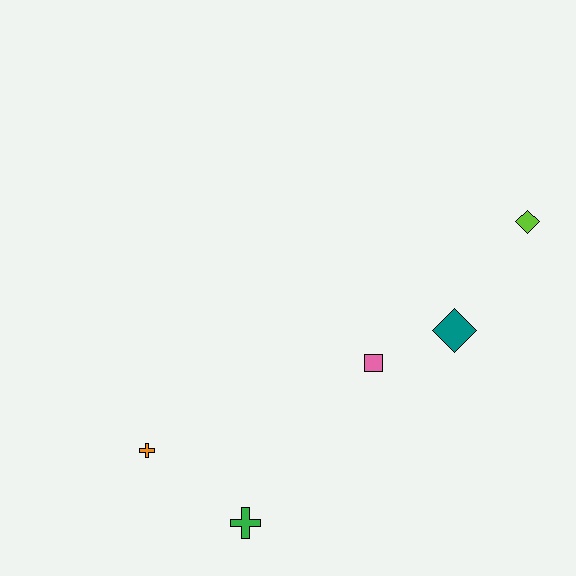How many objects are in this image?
There are 5 objects.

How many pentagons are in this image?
There are no pentagons.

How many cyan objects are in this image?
There are no cyan objects.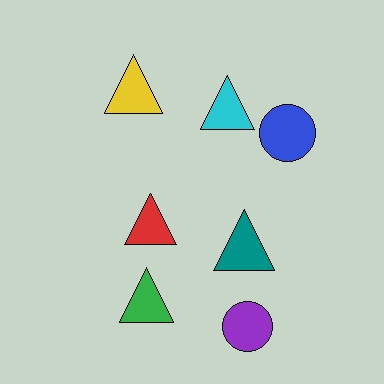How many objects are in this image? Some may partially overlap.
There are 7 objects.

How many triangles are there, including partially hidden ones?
There are 5 triangles.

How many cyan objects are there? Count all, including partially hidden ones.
There is 1 cyan object.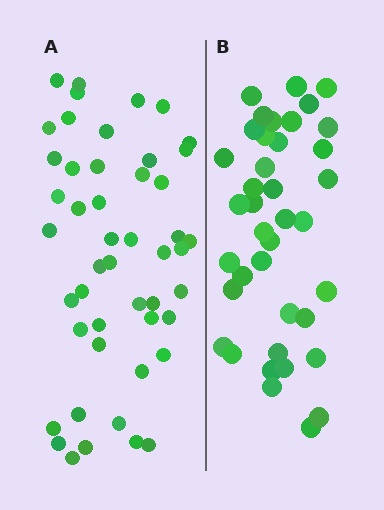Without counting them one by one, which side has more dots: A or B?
Region A (the left region) has more dots.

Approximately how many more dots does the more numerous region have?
Region A has roughly 8 or so more dots than region B.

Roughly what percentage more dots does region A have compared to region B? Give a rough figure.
About 25% more.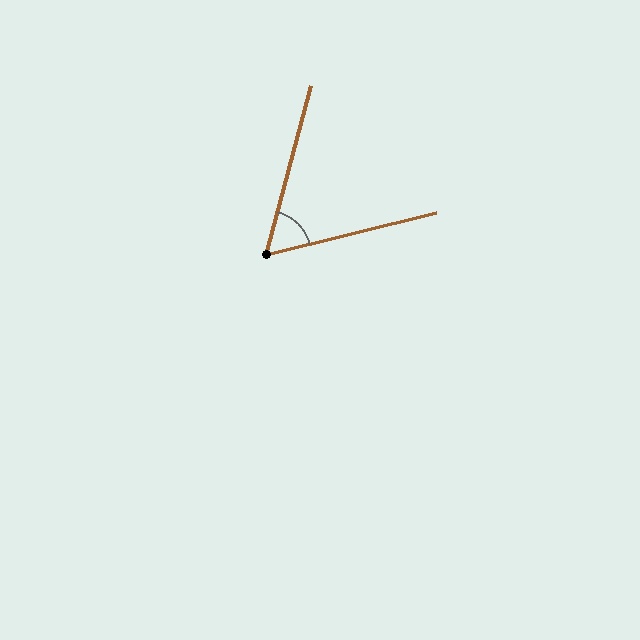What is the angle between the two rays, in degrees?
Approximately 61 degrees.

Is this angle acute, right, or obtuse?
It is acute.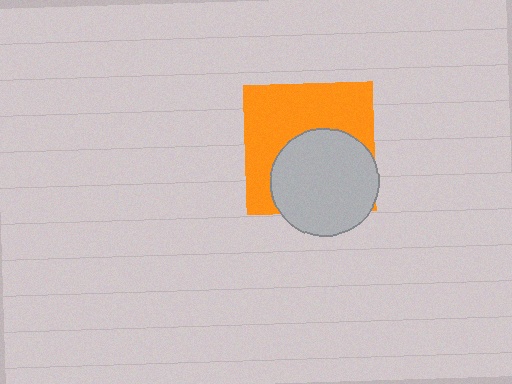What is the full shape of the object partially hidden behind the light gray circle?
The partially hidden object is an orange square.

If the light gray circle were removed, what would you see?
You would see the complete orange square.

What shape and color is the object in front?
The object in front is a light gray circle.